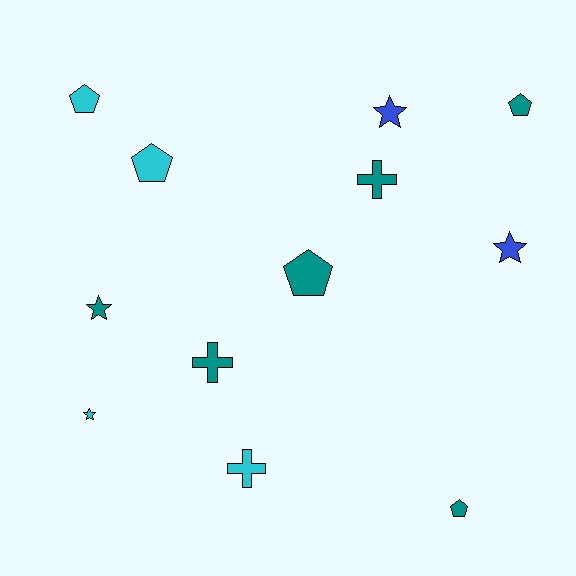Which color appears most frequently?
Teal, with 6 objects.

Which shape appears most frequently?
Pentagon, with 5 objects.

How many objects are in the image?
There are 12 objects.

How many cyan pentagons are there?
There are 2 cyan pentagons.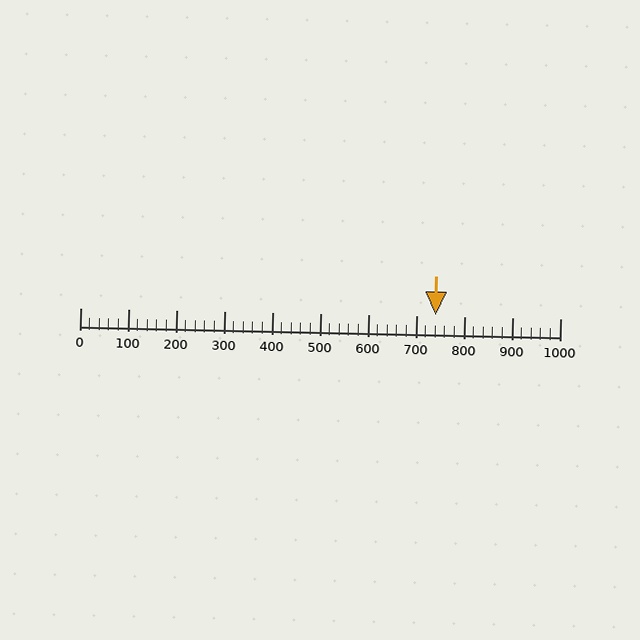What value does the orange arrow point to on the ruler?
The orange arrow points to approximately 740.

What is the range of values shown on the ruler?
The ruler shows values from 0 to 1000.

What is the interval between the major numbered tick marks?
The major tick marks are spaced 100 units apart.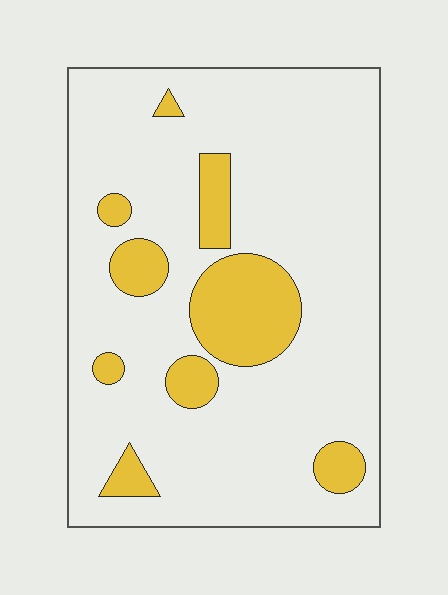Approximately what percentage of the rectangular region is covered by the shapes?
Approximately 15%.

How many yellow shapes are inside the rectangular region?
9.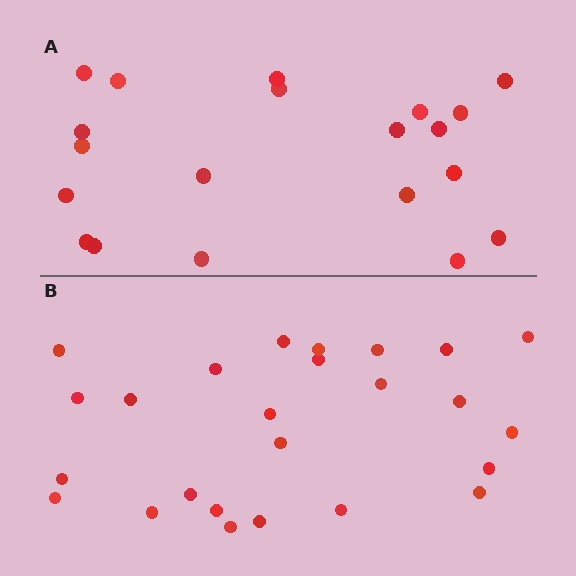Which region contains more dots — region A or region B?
Region B (the bottom region) has more dots.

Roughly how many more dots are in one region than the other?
Region B has about 5 more dots than region A.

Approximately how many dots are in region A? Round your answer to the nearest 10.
About 20 dots.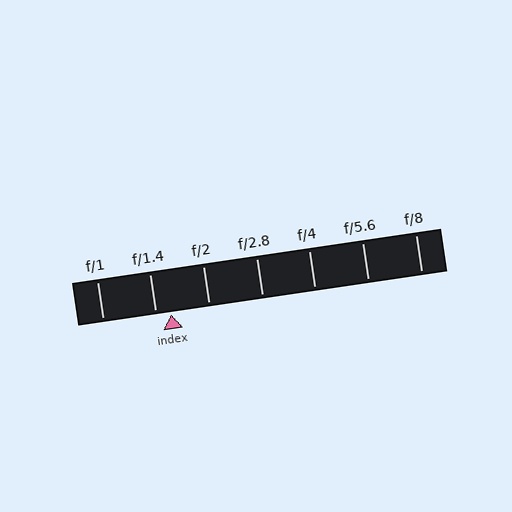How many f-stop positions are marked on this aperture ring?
There are 7 f-stop positions marked.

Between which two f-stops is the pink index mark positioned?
The index mark is between f/1.4 and f/2.